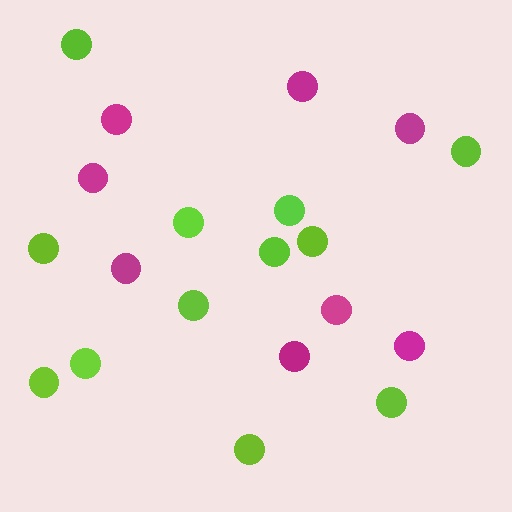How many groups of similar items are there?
There are 2 groups: one group of magenta circles (8) and one group of lime circles (12).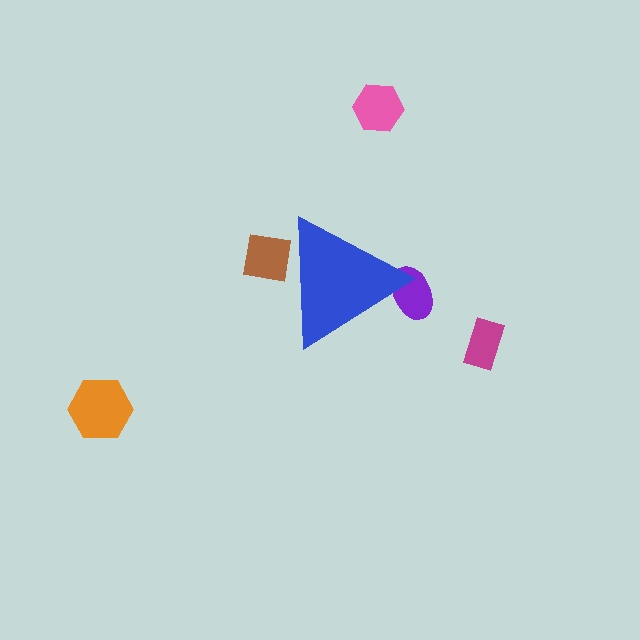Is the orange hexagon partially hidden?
No, the orange hexagon is fully visible.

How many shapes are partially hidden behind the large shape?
2 shapes are partially hidden.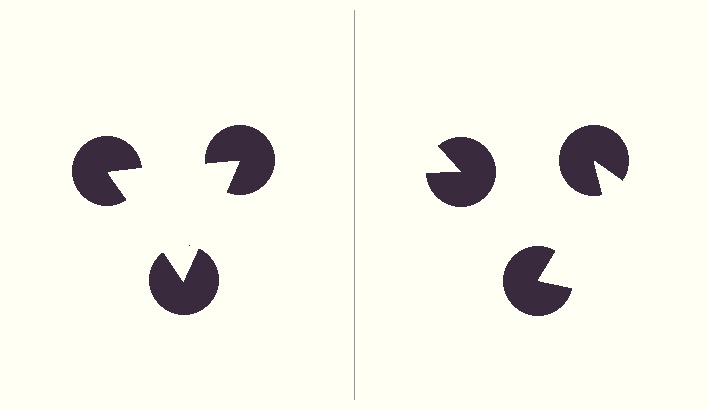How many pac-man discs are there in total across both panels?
6 — 3 on each side.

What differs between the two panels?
The pac-man discs are positioned identically on both sides; only the wedge orientations differ. On the left they align to a triangle; on the right they are misaligned.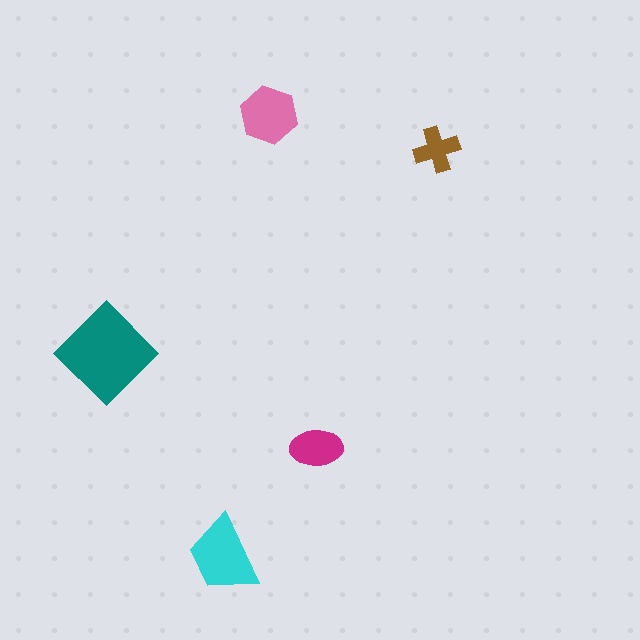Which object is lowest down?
The cyan trapezoid is bottommost.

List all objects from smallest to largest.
The brown cross, the magenta ellipse, the pink hexagon, the cyan trapezoid, the teal diamond.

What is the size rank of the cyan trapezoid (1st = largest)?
2nd.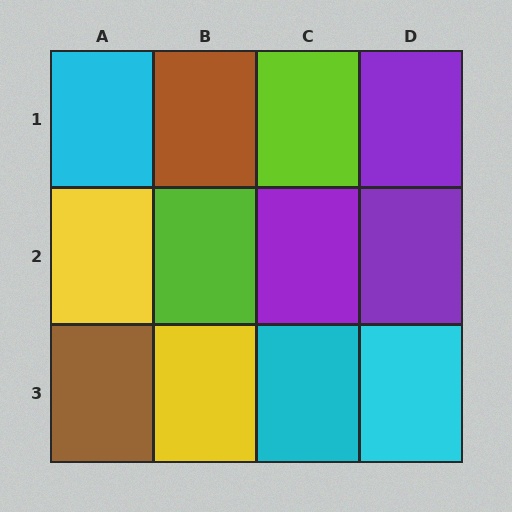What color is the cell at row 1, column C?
Lime.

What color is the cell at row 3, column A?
Brown.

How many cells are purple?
3 cells are purple.